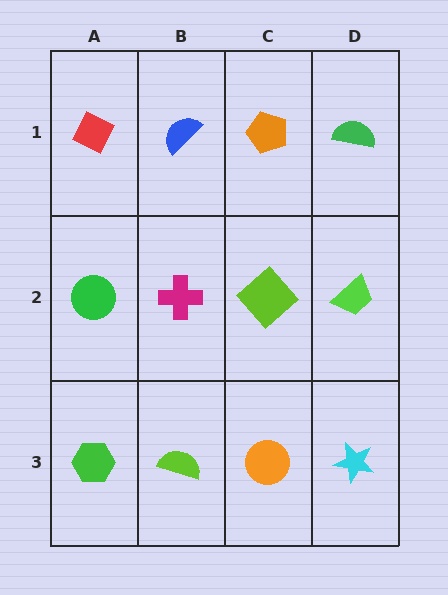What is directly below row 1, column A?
A green circle.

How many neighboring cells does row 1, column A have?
2.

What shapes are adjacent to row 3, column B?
A magenta cross (row 2, column B), a green hexagon (row 3, column A), an orange circle (row 3, column C).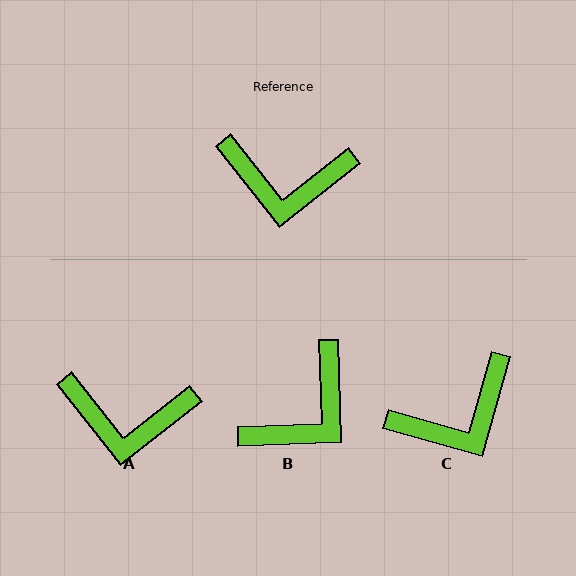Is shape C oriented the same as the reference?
No, it is off by about 36 degrees.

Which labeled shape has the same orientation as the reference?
A.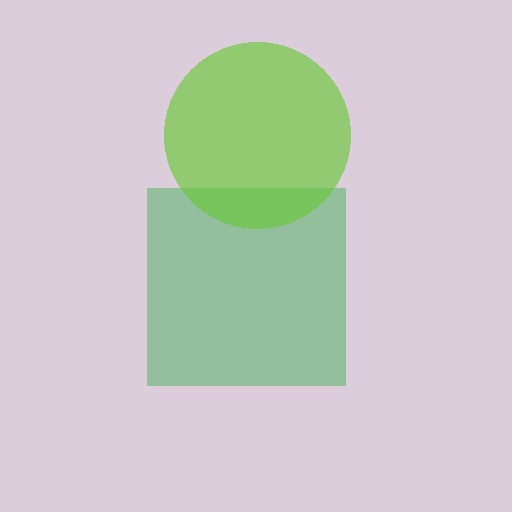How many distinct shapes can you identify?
There are 2 distinct shapes: a green square, a lime circle.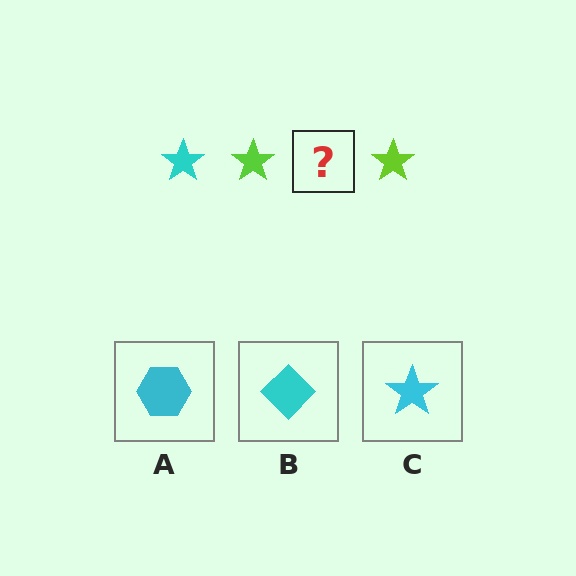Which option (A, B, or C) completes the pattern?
C.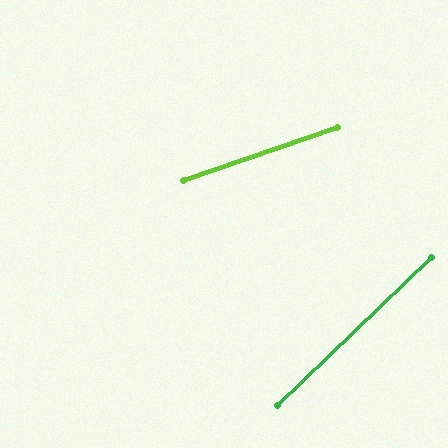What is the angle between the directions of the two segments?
Approximately 25 degrees.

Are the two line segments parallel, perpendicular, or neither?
Neither parallel nor perpendicular — they differ by about 25°.